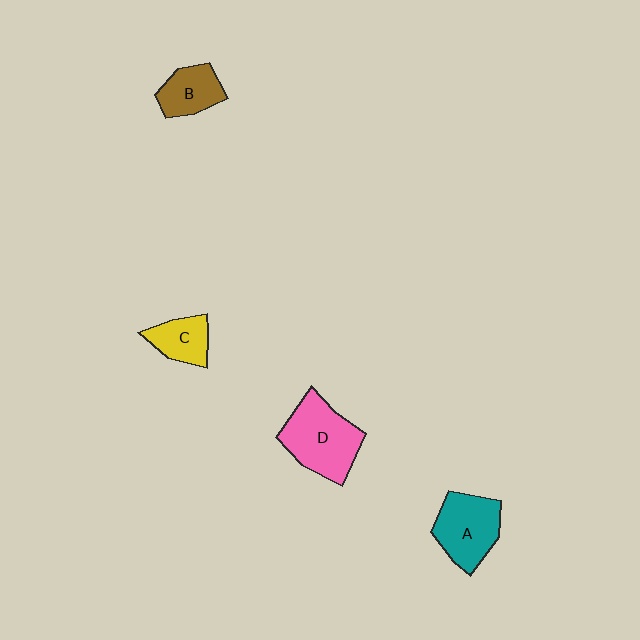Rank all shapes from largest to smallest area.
From largest to smallest: D (pink), A (teal), B (brown), C (yellow).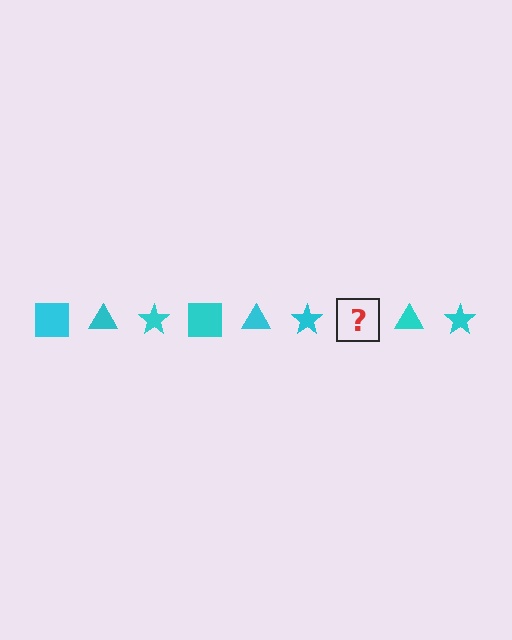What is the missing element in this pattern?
The missing element is a cyan square.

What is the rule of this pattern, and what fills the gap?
The rule is that the pattern cycles through square, triangle, star shapes in cyan. The gap should be filled with a cyan square.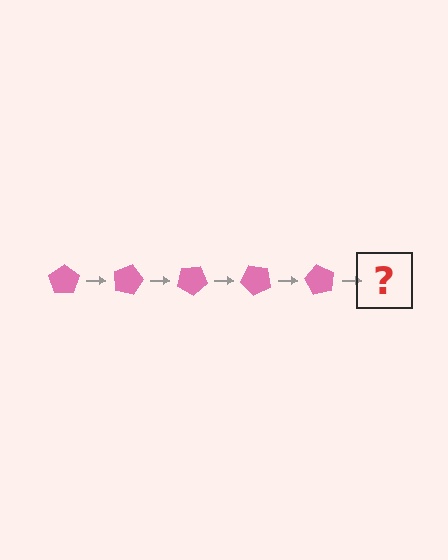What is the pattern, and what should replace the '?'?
The pattern is that the pentagon rotates 15 degrees each step. The '?' should be a pink pentagon rotated 75 degrees.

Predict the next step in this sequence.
The next step is a pink pentagon rotated 75 degrees.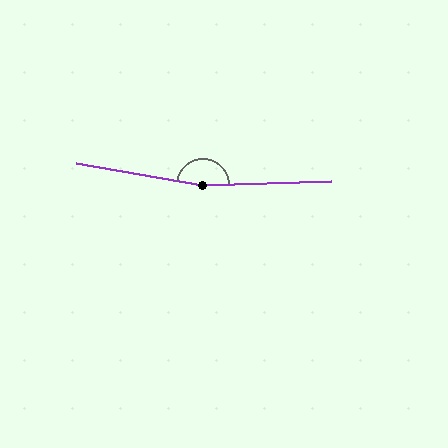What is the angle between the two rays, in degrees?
Approximately 169 degrees.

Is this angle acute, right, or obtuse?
It is obtuse.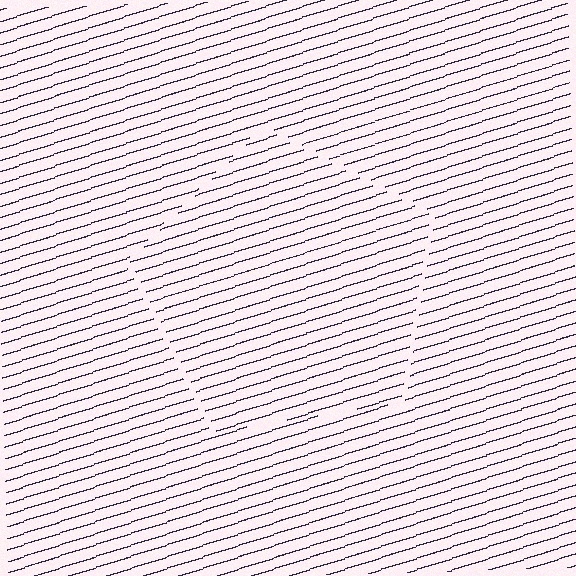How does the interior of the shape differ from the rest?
The interior of the shape contains the same grating, shifted by half a period — the contour is defined by the phase discontinuity where line-ends from the inner and outer gratings abut.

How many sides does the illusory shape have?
5 sides — the line-ends trace a pentagon.